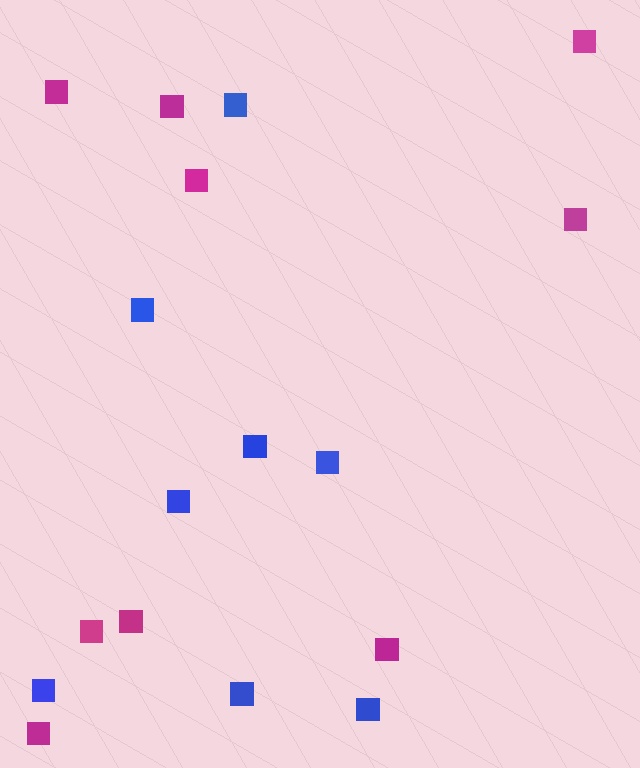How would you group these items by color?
There are 2 groups: one group of blue squares (8) and one group of magenta squares (9).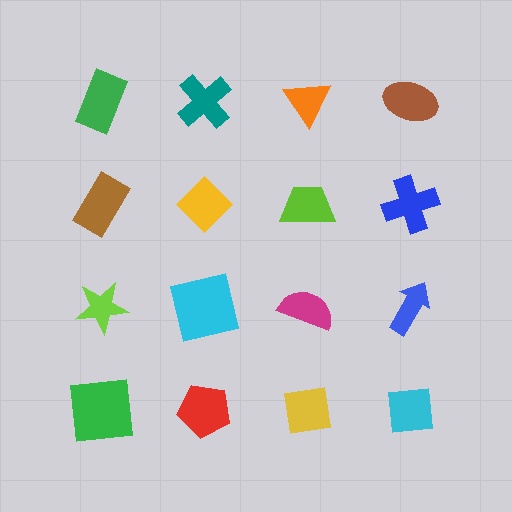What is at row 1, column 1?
A green rectangle.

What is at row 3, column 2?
A cyan square.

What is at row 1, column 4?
A brown ellipse.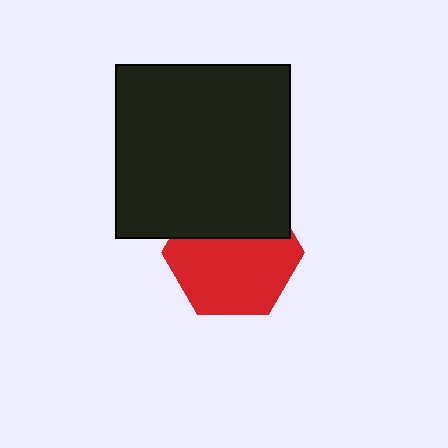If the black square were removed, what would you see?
You would see the complete red hexagon.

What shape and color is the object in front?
The object in front is a black square.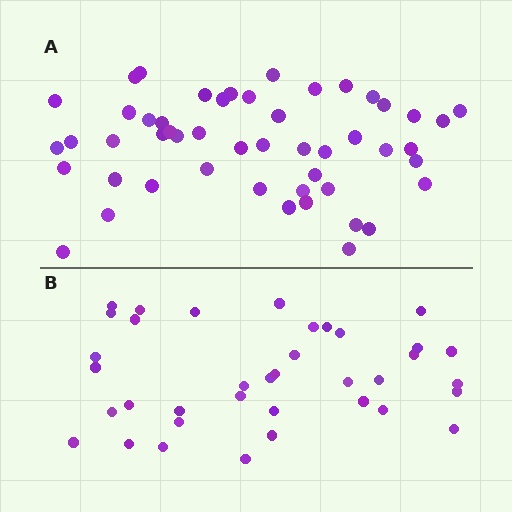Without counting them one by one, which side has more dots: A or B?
Region A (the top region) has more dots.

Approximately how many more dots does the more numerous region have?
Region A has approximately 15 more dots than region B.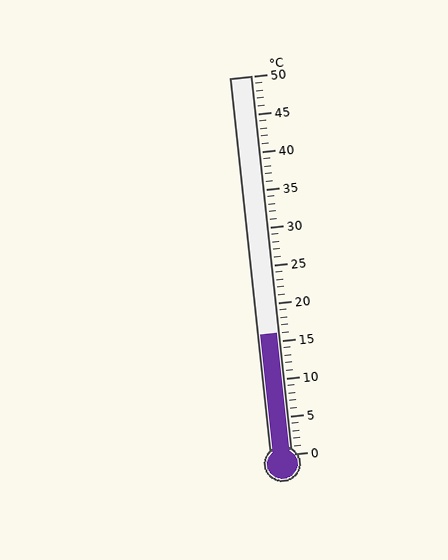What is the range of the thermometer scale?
The thermometer scale ranges from 0°C to 50°C.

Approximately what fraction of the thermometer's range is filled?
The thermometer is filled to approximately 30% of its range.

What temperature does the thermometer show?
The thermometer shows approximately 16°C.